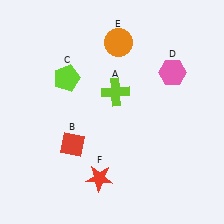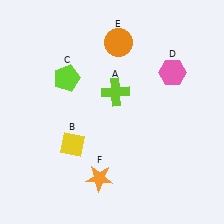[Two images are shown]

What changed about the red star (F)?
In Image 1, F is red. In Image 2, it changed to orange.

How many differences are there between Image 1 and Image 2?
There are 2 differences between the two images.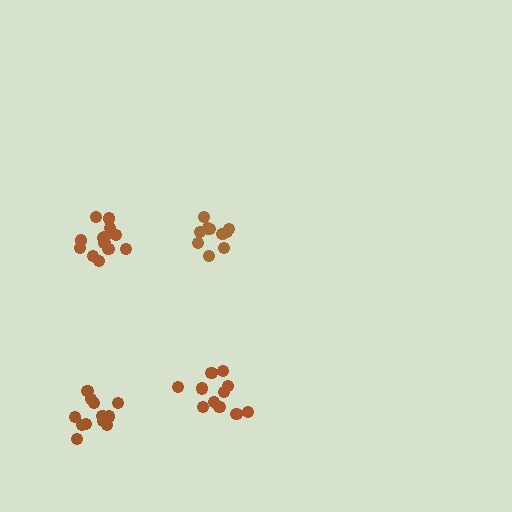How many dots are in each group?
Group 1: 11 dots, Group 2: 14 dots, Group 3: 11 dots, Group 4: 13 dots (49 total).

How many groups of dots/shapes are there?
There are 4 groups.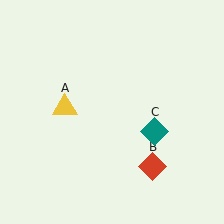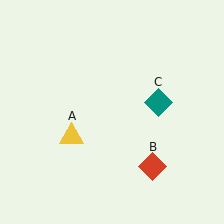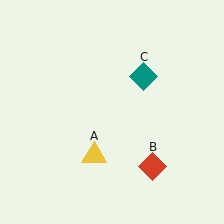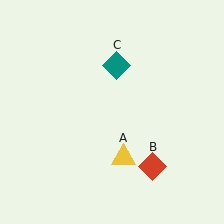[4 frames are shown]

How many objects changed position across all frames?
2 objects changed position: yellow triangle (object A), teal diamond (object C).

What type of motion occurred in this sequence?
The yellow triangle (object A), teal diamond (object C) rotated counterclockwise around the center of the scene.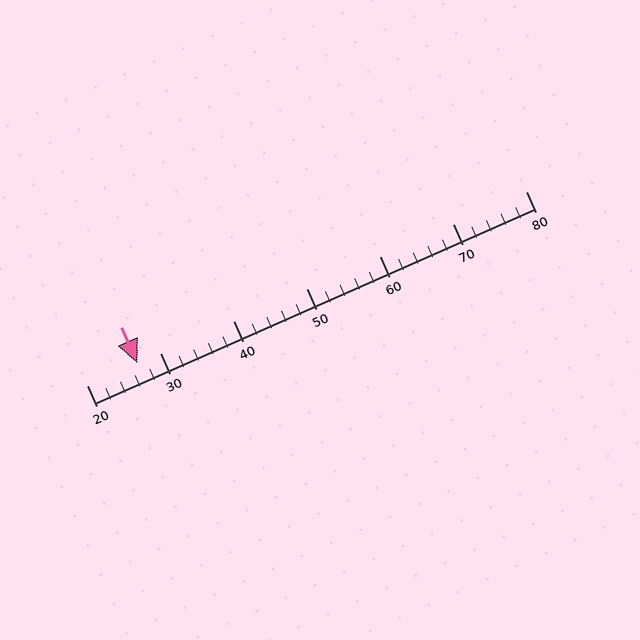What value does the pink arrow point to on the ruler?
The pink arrow points to approximately 27.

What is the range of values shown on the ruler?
The ruler shows values from 20 to 80.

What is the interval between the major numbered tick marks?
The major tick marks are spaced 10 units apart.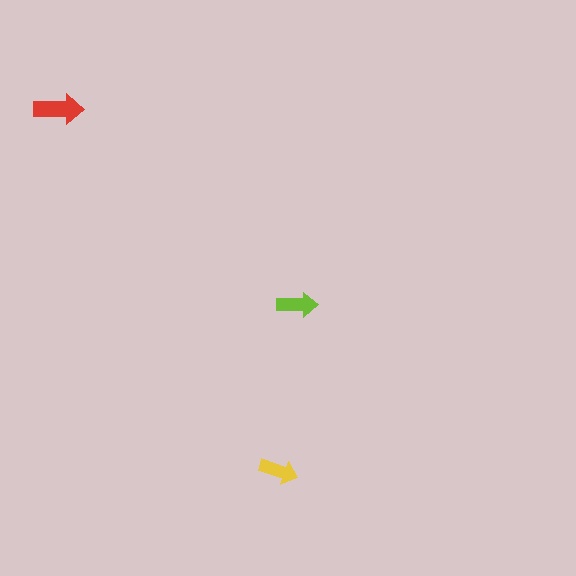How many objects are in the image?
There are 3 objects in the image.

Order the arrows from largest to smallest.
the red one, the lime one, the yellow one.